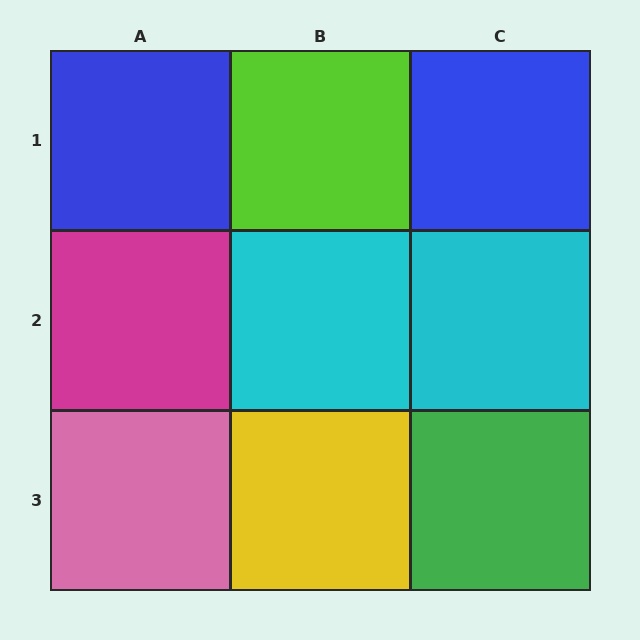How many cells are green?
1 cell is green.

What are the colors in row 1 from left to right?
Blue, lime, blue.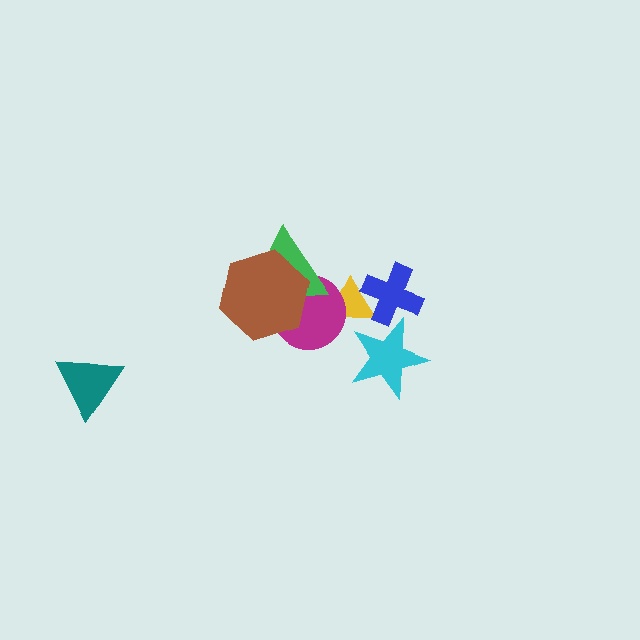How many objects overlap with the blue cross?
2 objects overlap with the blue cross.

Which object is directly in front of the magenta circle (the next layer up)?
The green triangle is directly in front of the magenta circle.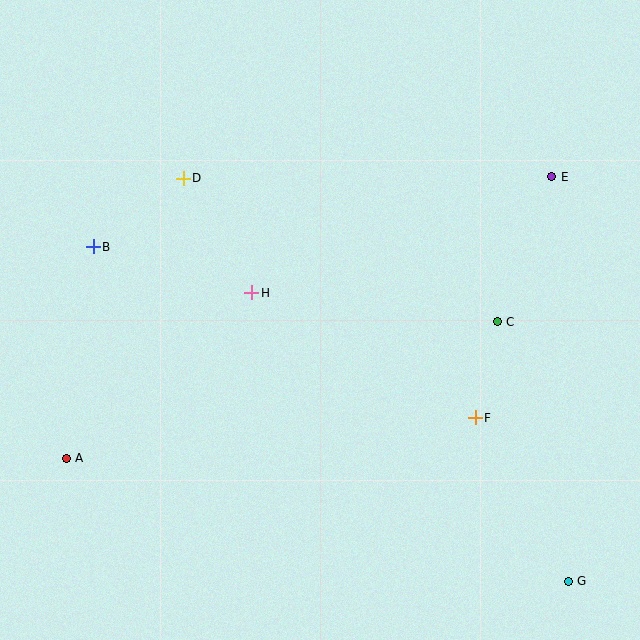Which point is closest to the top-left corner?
Point D is closest to the top-left corner.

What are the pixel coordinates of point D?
Point D is at (183, 178).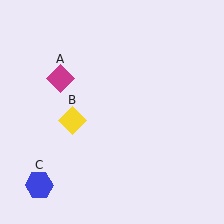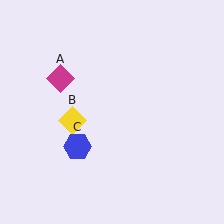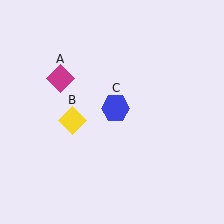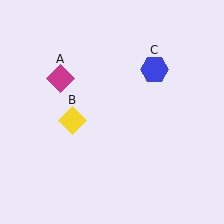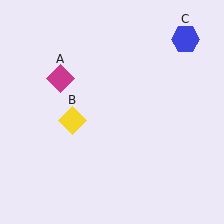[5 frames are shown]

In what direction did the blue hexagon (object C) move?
The blue hexagon (object C) moved up and to the right.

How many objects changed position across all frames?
1 object changed position: blue hexagon (object C).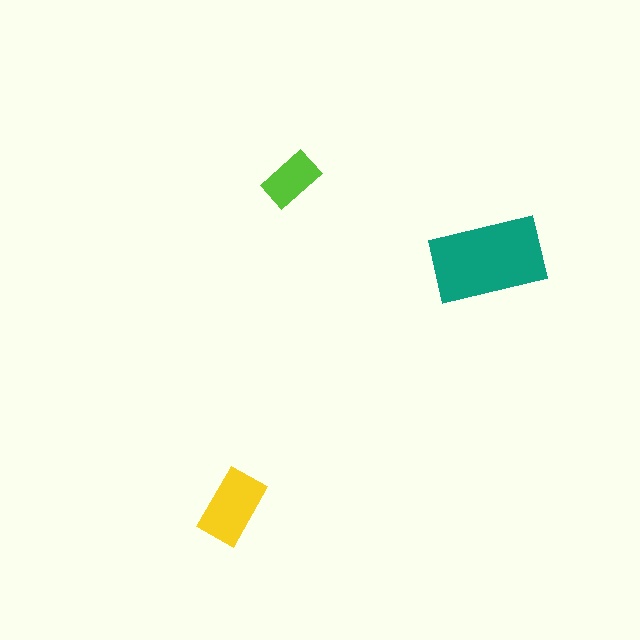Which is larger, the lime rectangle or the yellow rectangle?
The yellow one.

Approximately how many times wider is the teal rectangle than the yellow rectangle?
About 1.5 times wider.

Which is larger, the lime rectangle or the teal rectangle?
The teal one.